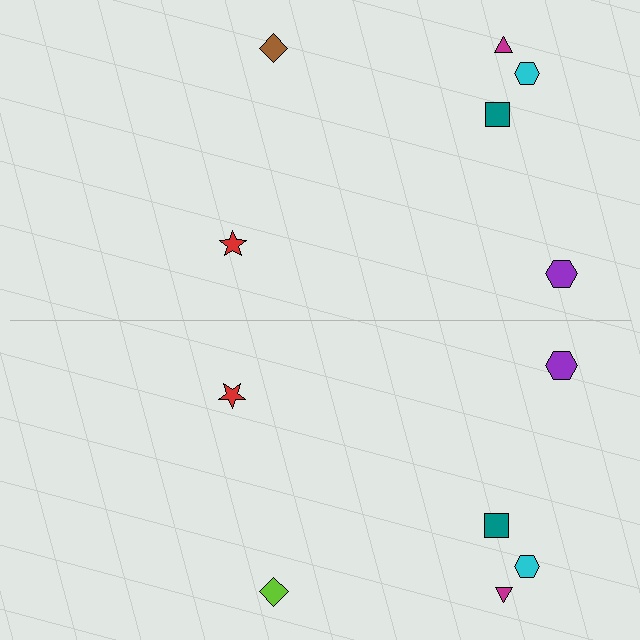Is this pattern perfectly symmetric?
No, the pattern is not perfectly symmetric. The lime diamond on the bottom side breaks the symmetry — its mirror counterpart is brown.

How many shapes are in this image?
There are 12 shapes in this image.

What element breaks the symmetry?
The lime diamond on the bottom side breaks the symmetry — its mirror counterpart is brown.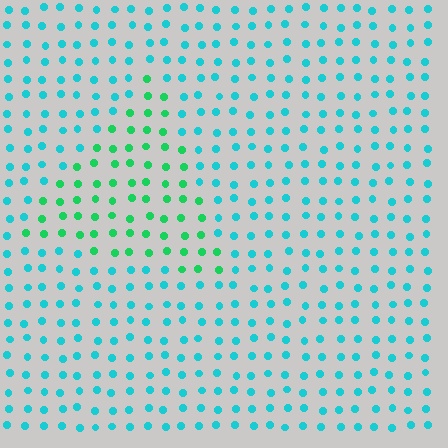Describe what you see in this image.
The image is filled with small cyan elements in a uniform arrangement. A triangle-shaped region is visible where the elements are tinted to a slightly different hue, forming a subtle color boundary.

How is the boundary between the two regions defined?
The boundary is defined purely by a slight shift in hue (about 40 degrees). Spacing, size, and orientation are identical on both sides.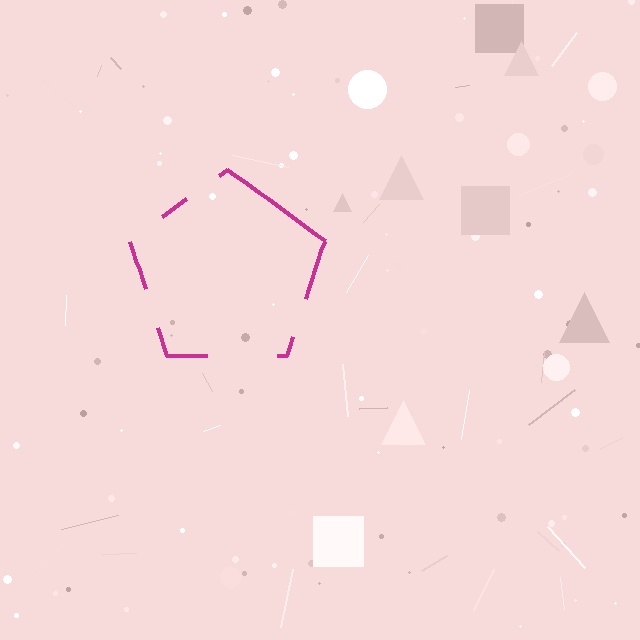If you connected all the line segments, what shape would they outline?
They would outline a pentagon.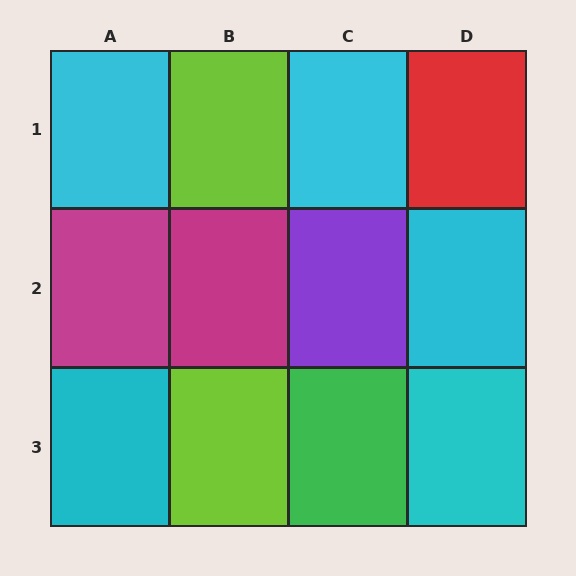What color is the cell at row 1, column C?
Cyan.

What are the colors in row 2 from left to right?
Magenta, magenta, purple, cyan.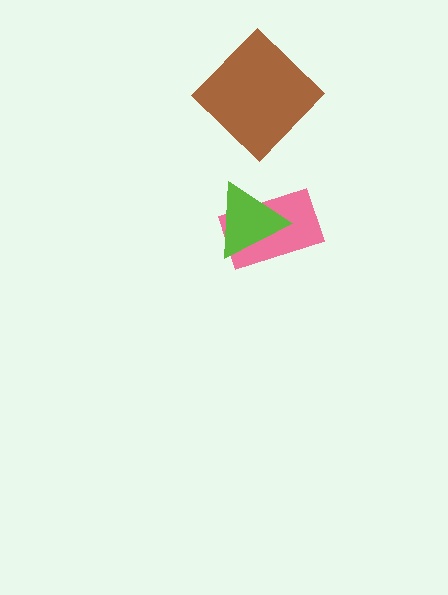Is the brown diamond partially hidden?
No, no other shape covers it.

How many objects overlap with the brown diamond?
0 objects overlap with the brown diamond.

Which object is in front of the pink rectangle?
The lime triangle is in front of the pink rectangle.